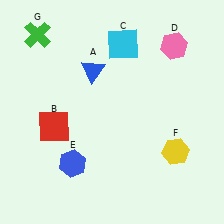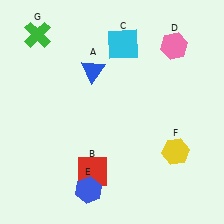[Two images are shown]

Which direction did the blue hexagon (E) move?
The blue hexagon (E) moved down.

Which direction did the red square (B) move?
The red square (B) moved down.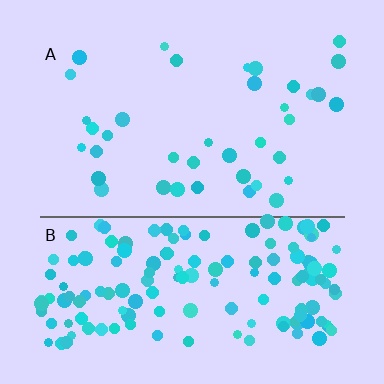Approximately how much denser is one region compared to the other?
Approximately 4.2× — region B over region A.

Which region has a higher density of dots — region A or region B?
B (the bottom).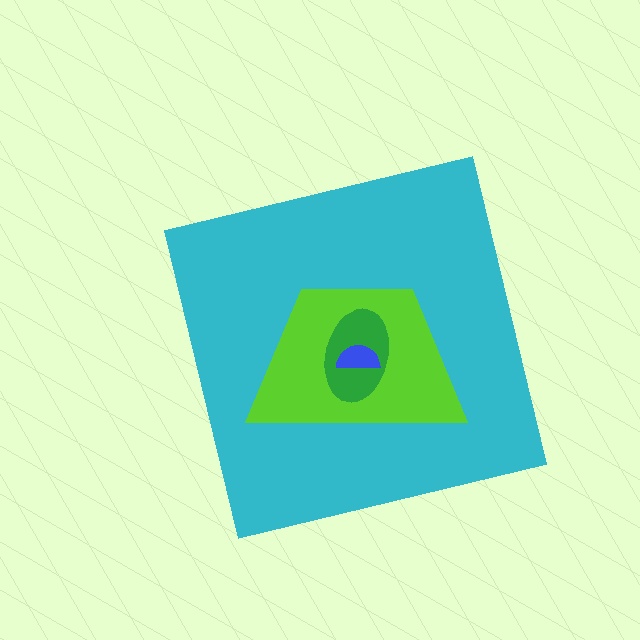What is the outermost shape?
The cyan square.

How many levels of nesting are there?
4.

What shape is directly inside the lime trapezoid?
The green ellipse.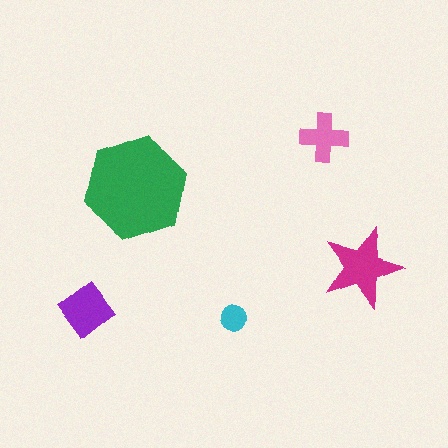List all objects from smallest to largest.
The cyan circle, the pink cross, the purple diamond, the magenta star, the green hexagon.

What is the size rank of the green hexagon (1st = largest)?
1st.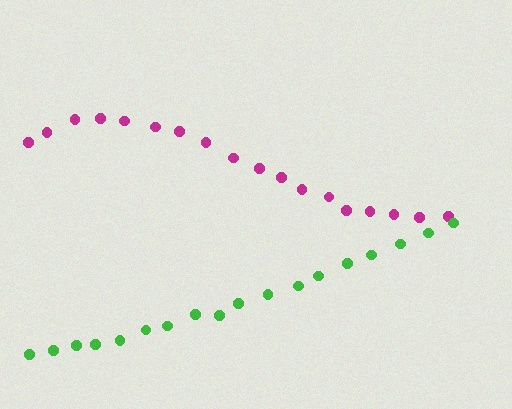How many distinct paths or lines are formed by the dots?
There are 2 distinct paths.